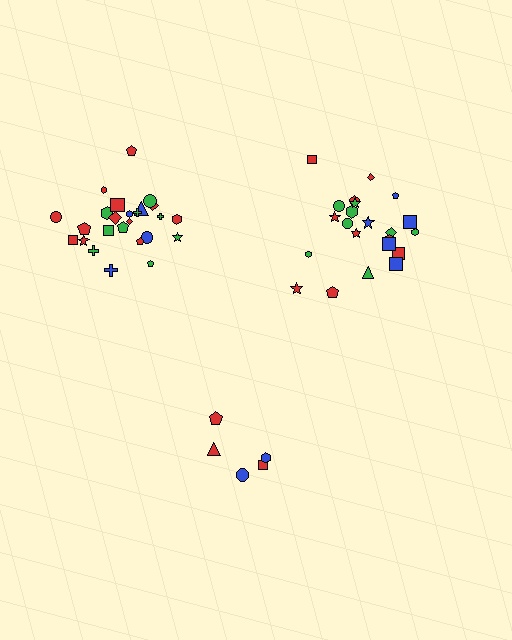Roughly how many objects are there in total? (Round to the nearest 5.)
Roughly 50 objects in total.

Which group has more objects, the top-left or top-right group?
The top-left group.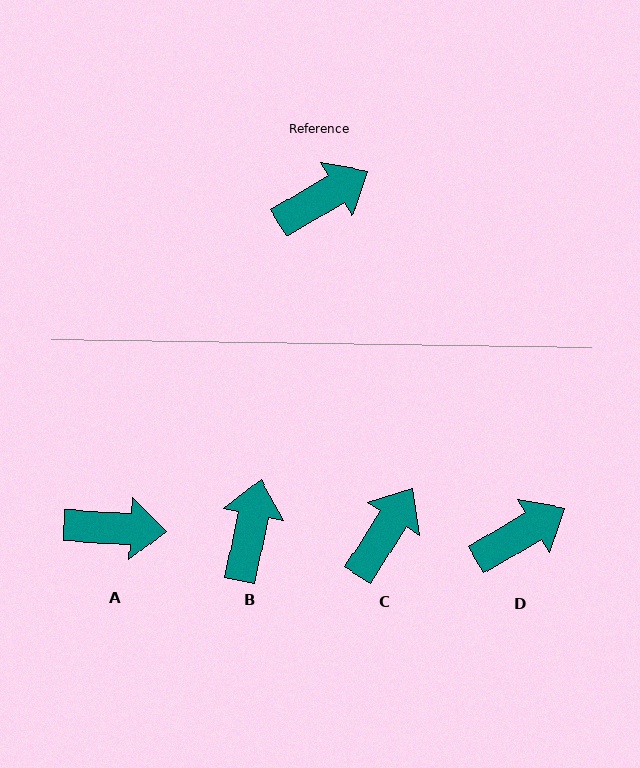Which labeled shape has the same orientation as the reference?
D.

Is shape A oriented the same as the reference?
No, it is off by about 34 degrees.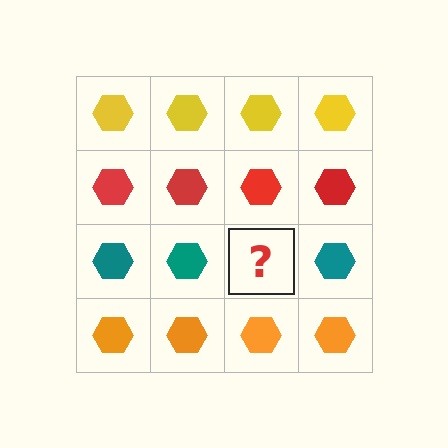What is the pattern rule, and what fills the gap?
The rule is that each row has a consistent color. The gap should be filled with a teal hexagon.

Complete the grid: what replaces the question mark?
The question mark should be replaced with a teal hexagon.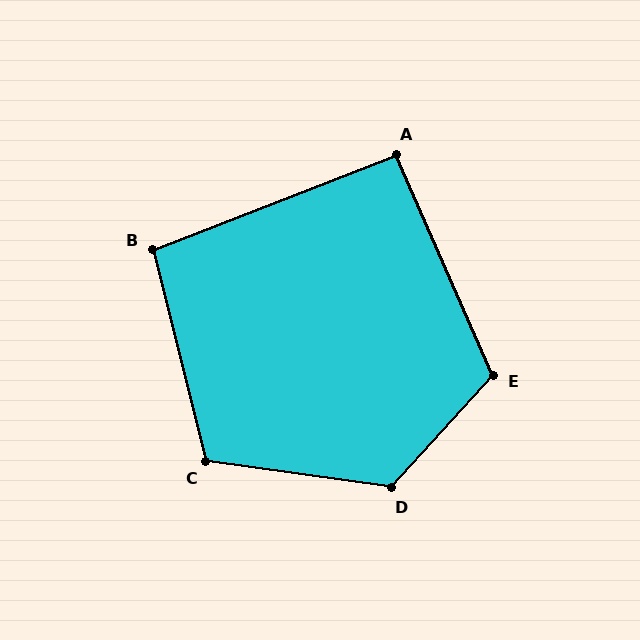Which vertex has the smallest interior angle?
A, at approximately 93 degrees.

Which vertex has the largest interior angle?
D, at approximately 124 degrees.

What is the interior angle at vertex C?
Approximately 112 degrees (obtuse).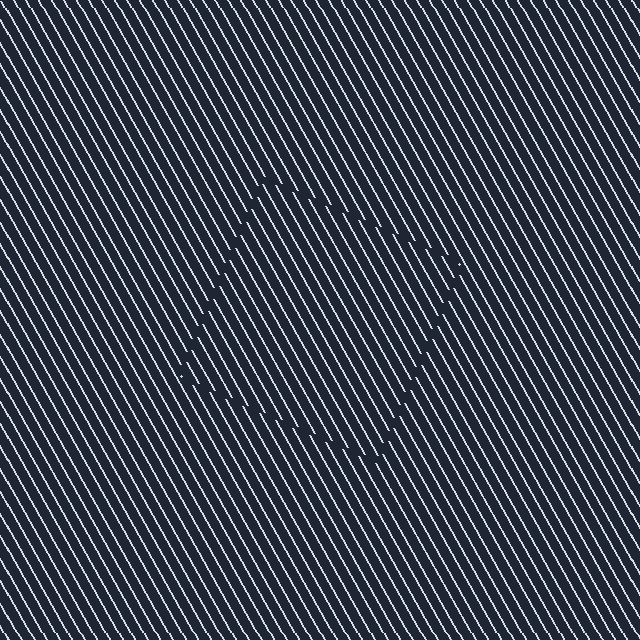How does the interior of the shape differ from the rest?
The interior of the shape contains the same grating, shifted by half a period — the contour is defined by the phase discontinuity where line-ends from the inner and outer gratings abut.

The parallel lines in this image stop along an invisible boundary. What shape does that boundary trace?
An illusory square. The interior of the shape contains the same grating, shifted by half a period — the contour is defined by the phase discontinuity where line-ends from the inner and outer gratings abut.